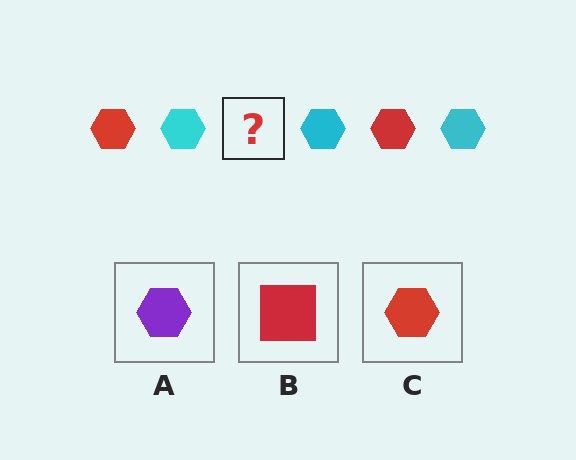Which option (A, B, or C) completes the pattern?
C.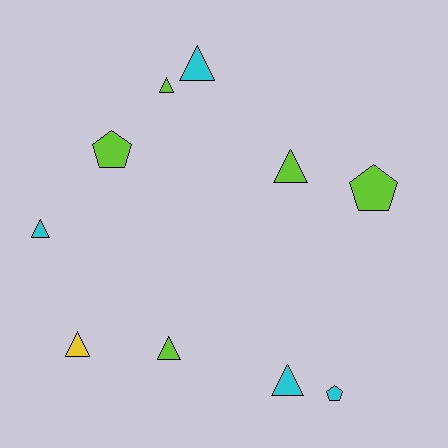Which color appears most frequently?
Lime, with 5 objects.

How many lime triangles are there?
There are 3 lime triangles.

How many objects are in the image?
There are 10 objects.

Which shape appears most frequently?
Triangle, with 7 objects.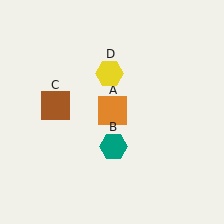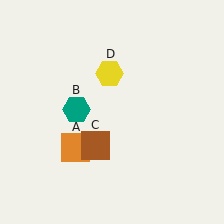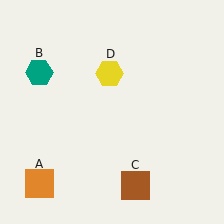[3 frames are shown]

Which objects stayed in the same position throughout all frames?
Yellow hexagon (object D) remained stationary.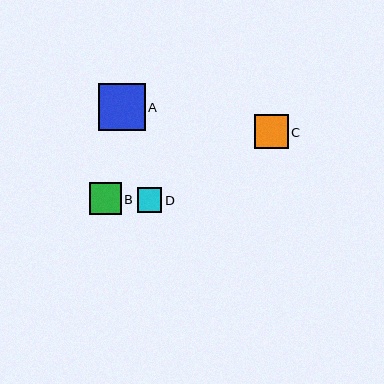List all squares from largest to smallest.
From largest to smallest: A, C, B, D.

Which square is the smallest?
Square D is the smallest with a size of approximately 25 pixels.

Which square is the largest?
Square A is the largest with a size of approximately 47 pixels.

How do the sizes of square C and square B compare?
Square C and square B are approximately the same size.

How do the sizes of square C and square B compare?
Square C and square B are approximately the same size.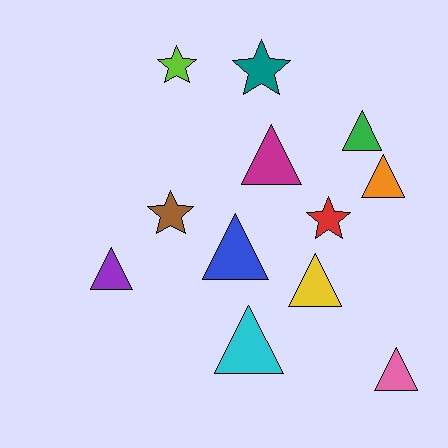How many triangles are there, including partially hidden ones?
There are 8 triangles.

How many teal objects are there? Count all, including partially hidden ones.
There is 1 teal object.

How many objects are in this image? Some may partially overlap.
There are 12 objects.